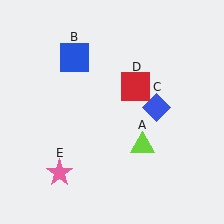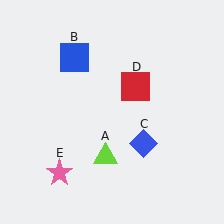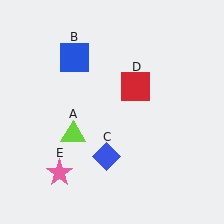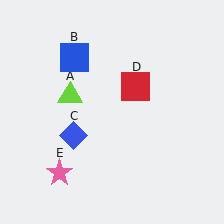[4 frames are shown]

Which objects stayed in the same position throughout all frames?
Blue square (object B) and red square (object D) and pink star (object E) remained stationary.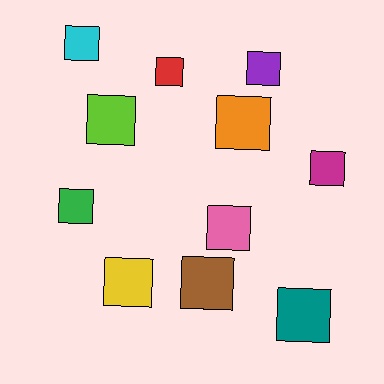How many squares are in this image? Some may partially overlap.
There are 11 squares.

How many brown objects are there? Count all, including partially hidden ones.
There is 1 brown object.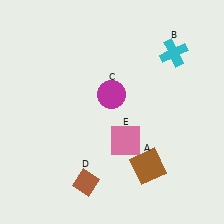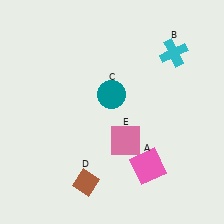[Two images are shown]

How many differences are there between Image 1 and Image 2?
There are 2 differences between the two images.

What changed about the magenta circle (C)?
In Image 1, C is magenta. In Image 2, it changed to teal.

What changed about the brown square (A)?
In Image 1, A is brown. In Image 2, it changed to pink.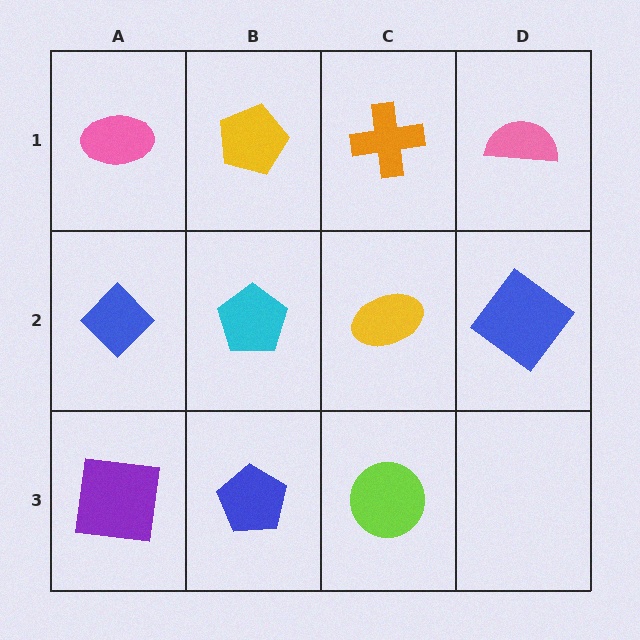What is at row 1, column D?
A pink semicircle.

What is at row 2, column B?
A cyan pentagon.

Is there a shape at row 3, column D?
No, that cell is empty.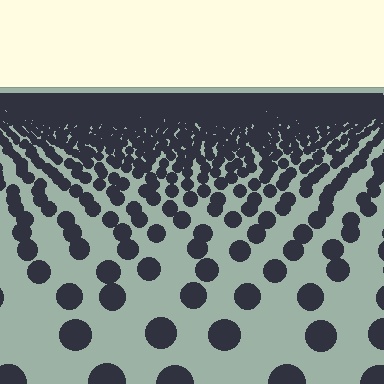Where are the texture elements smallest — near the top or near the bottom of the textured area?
Near the top.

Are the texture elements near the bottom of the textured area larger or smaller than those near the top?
Larger. Near the bottom, elements are closer to the viewer and appear at a bigger on-screen size.